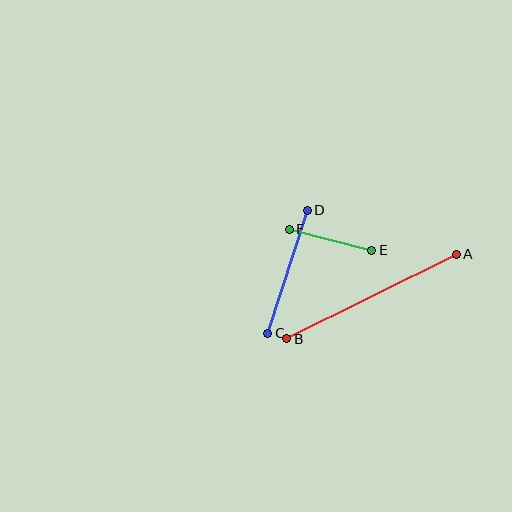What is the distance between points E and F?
The distance is approximately 85 pixels.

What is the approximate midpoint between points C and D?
The midpoint is at approximately (288, 272) pixels.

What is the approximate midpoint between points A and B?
The midpoint is at approximately (371, 296) pixels.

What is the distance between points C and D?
The distance is approximately 129 pixels.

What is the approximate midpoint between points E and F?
The midpoint is at approximately (330, 240) pixels.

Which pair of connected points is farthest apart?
Points A and B are farthest apart.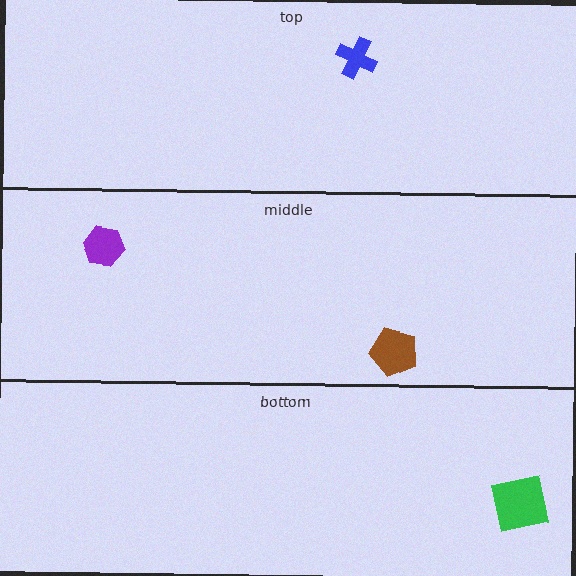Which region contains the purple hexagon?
The middle region.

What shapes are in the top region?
The blue cross.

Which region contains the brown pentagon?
The middle region.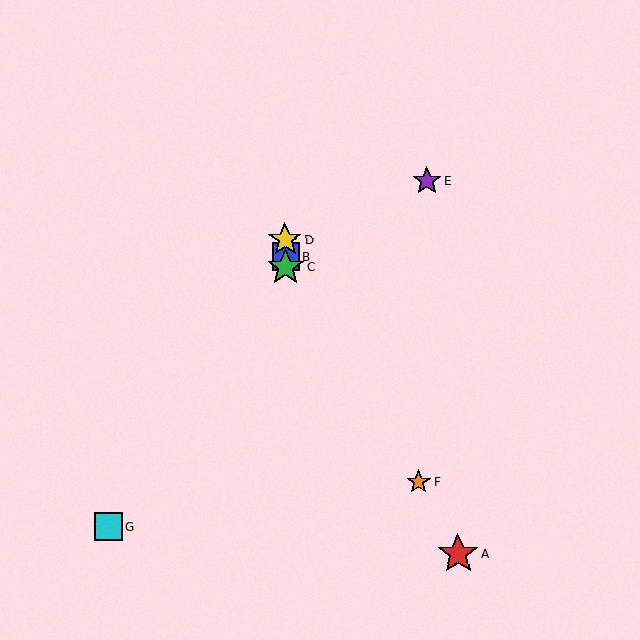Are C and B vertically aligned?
Yes, both are at x≈285.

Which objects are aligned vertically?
Objects B, C, D are aligned vertically.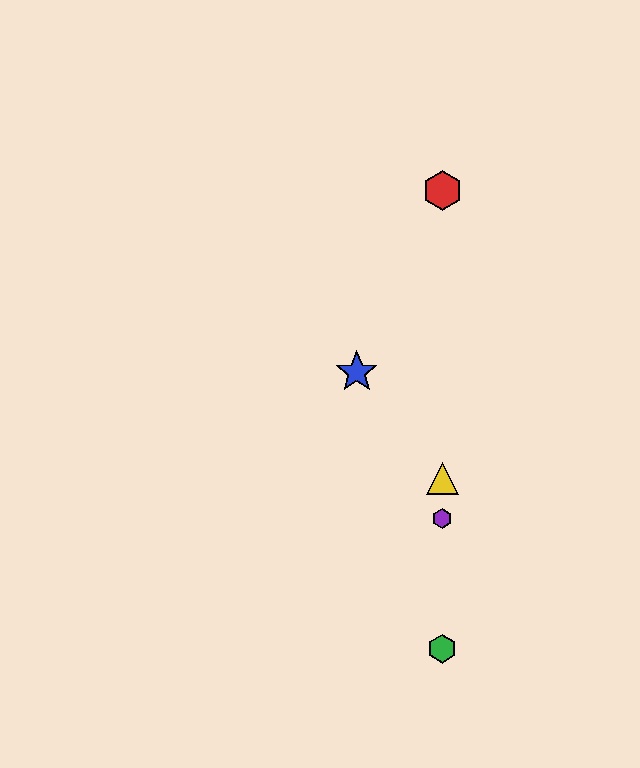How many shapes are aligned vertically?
4 shapes (the red hexagon, the green hexagon, the yellow triangle, the purple hexagon) are aligned vertically.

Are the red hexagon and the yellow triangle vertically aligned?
Yes, both are at x≈442.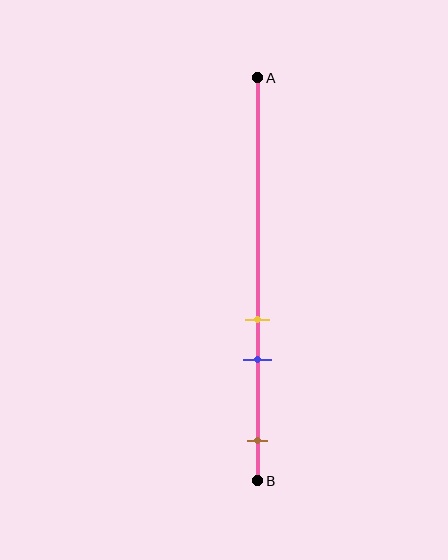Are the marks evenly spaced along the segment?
No, the marks are not evenly spaced.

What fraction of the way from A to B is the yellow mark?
The yellow mark is approximately 60% (0.6) of the way from A to B.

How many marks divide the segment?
There are 3 marks dividing the segment.